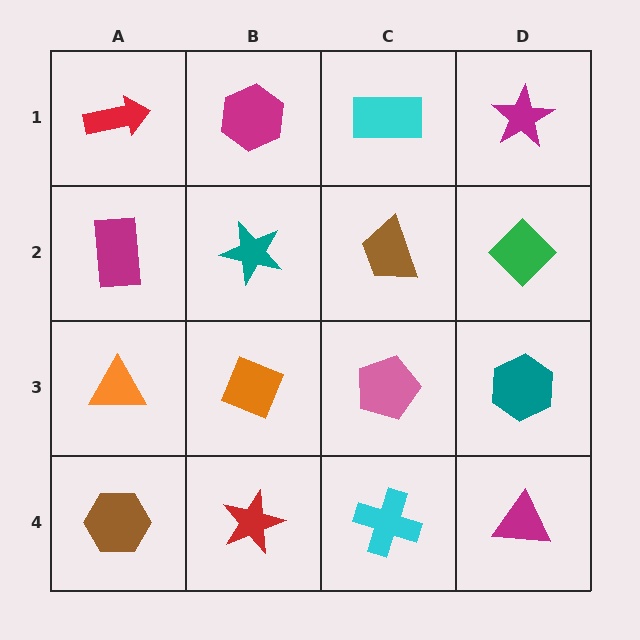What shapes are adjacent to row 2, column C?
A cyan rectangle (row 1, column C), a pink pentagon (row 3, column C), a teal star (row 2, column B), a green diamond (row 2, column D).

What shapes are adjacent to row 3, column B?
A teal star (row 2, column B), a red star (row 4, column B), an orange triangle (row 3, column A), a pink pentagon (row 3, column C).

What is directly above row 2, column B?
A magenta hexagon.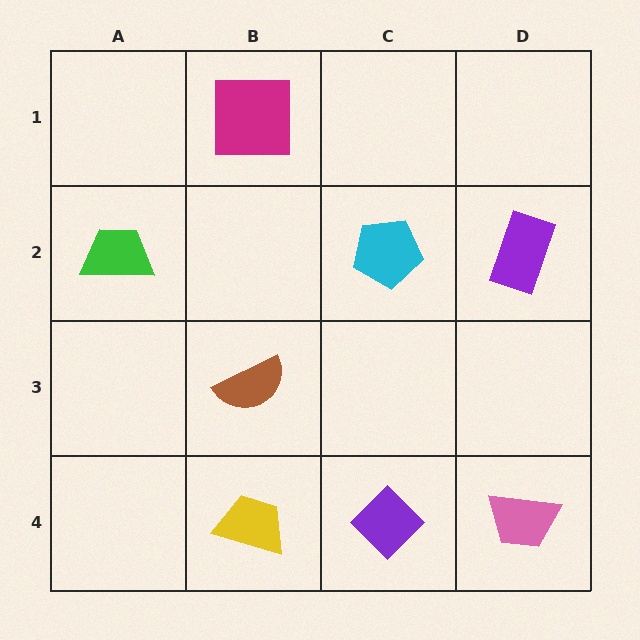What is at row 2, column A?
A green trapezoid.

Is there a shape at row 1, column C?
No, that cell is empty.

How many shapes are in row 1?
1 shape.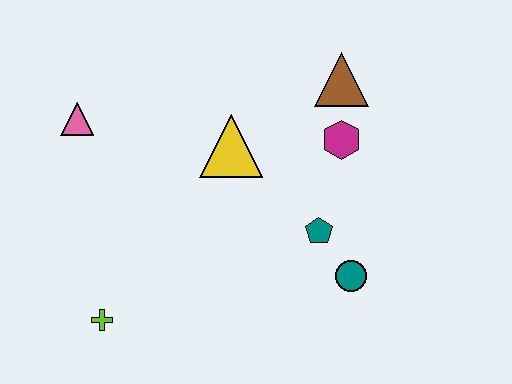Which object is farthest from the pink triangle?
The teal circle is farthest from the pink triangle.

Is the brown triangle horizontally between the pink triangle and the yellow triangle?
No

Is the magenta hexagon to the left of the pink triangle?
No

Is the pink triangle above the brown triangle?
No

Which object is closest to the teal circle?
The teal pentagon is closest to the teal circle.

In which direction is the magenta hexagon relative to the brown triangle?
The magenta hexagon is below the brown triangle.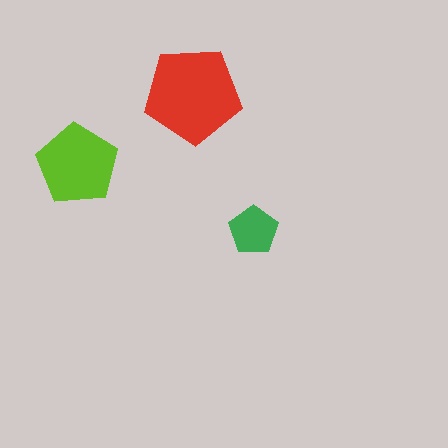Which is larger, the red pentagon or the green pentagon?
The red one.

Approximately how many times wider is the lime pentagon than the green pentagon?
About 1.5 times wider.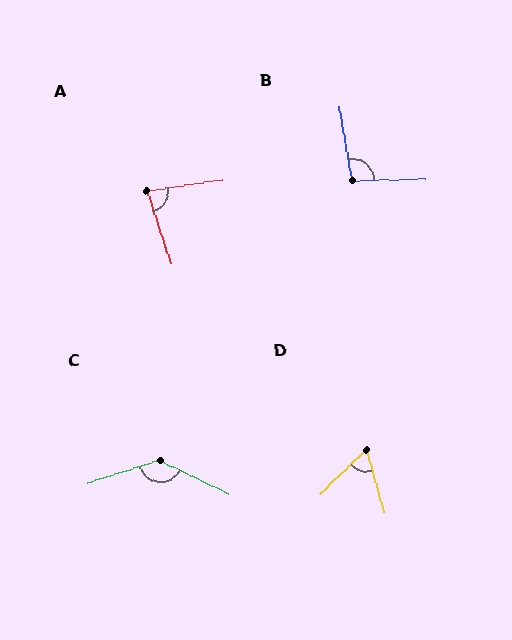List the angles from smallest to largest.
D (61°), A (80°), B (99°), C (136°).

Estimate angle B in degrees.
Approximately 99 degrees.